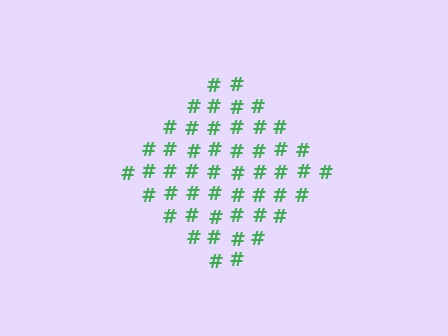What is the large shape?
The large shape is a diamond.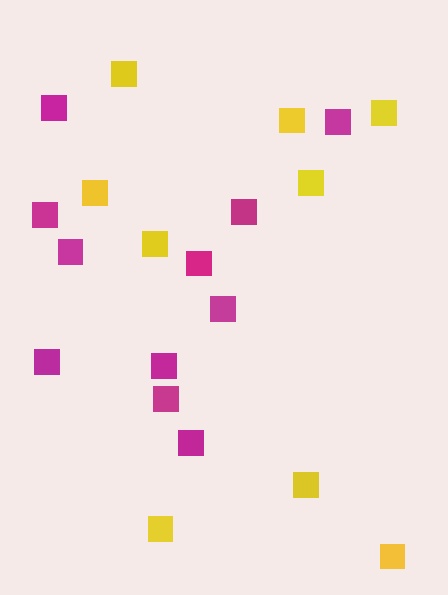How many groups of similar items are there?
There are 2 groups: one group of yellow squares (9) and one group of magenta squares (11).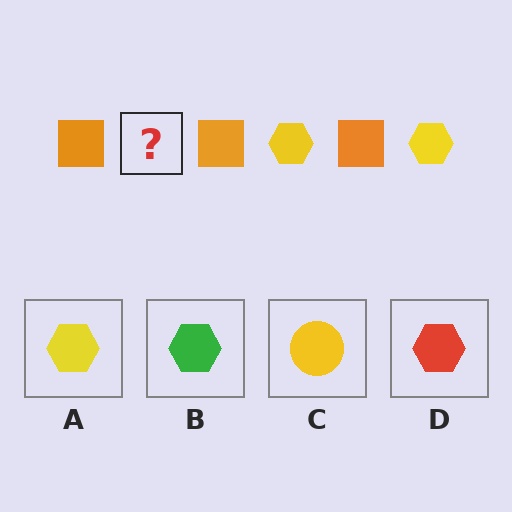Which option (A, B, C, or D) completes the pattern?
A.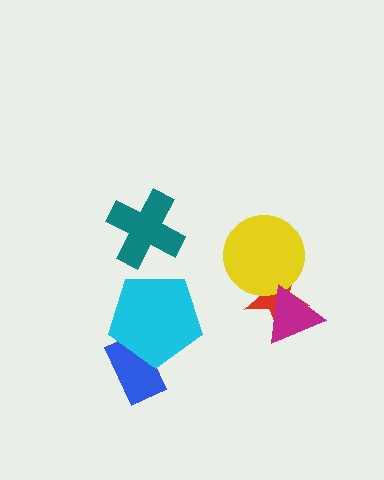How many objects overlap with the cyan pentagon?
1 object overlaps with the cyan pentagon.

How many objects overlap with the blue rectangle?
1 object overlaps with the blue rectangle.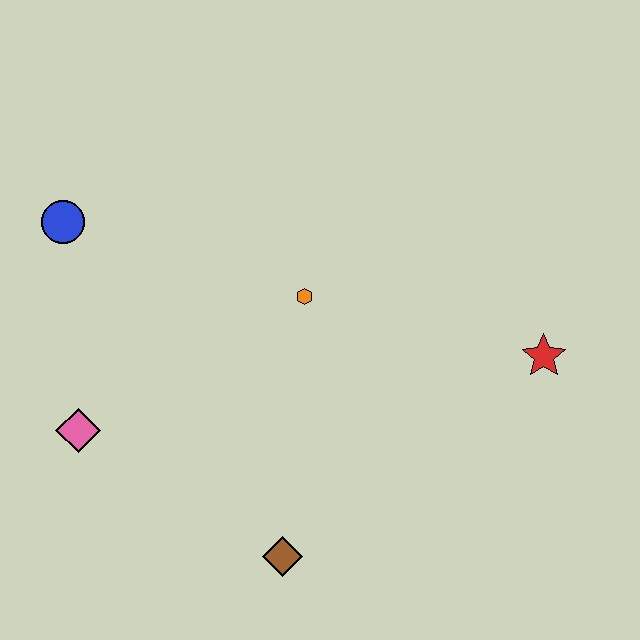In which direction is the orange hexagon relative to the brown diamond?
The orange hexagon is above the brown diamond.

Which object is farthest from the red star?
The blue circle is farthest from the red star.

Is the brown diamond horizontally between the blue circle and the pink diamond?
No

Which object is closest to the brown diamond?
The pink diamond is closest to the brown diamond.